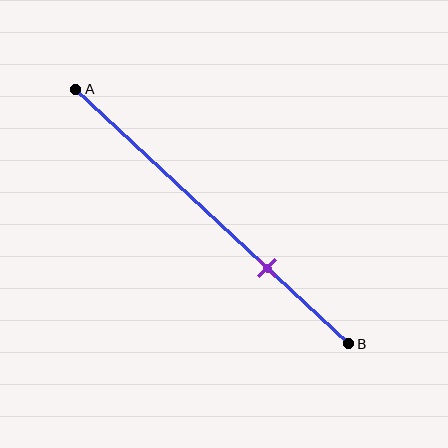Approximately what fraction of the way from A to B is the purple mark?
The purple mark is approximately 70% of the way from A to B.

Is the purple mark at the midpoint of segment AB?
No, the mark is at about 70% from A, not at the 50% midpoint.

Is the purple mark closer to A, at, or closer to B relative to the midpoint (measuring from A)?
The purple mark is closer to point B than the midpoint of segment AB.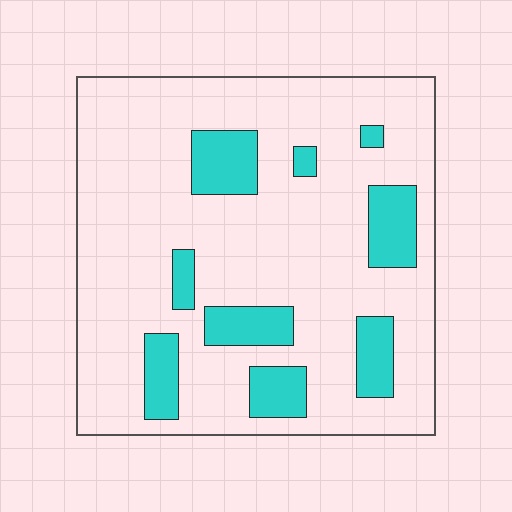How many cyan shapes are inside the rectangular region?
9.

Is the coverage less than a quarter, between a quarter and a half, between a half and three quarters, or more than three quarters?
Less than a quarter.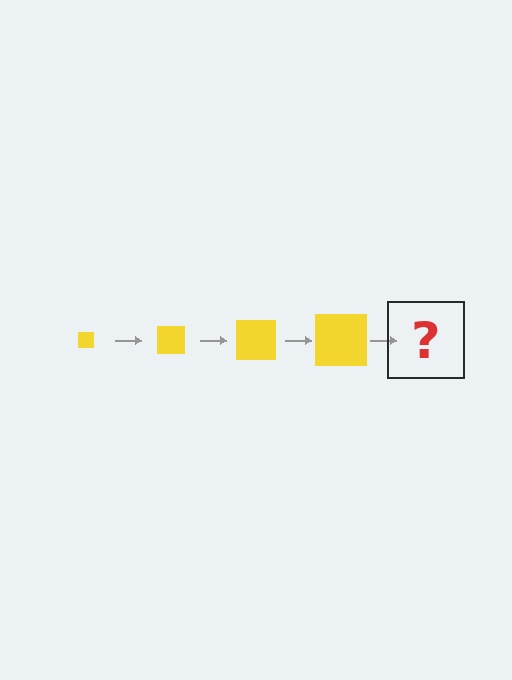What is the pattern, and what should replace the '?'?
The pattern is that the square gets progressively larger each step. The '?' should be a yellow square, larger than the previous one.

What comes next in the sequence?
The next element should be a yellow square, larger than the previous one.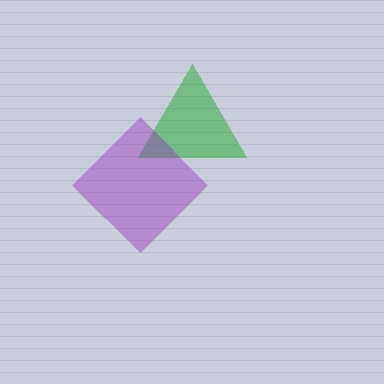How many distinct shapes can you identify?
There are 2 distinct shapes: a green triangle, a purple diamond.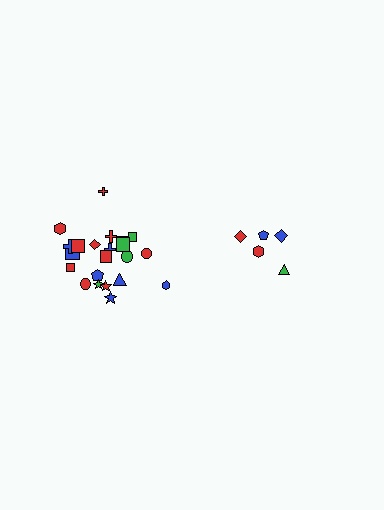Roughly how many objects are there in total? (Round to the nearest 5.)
Roughly 25 objects in total.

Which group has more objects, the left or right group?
The left group.